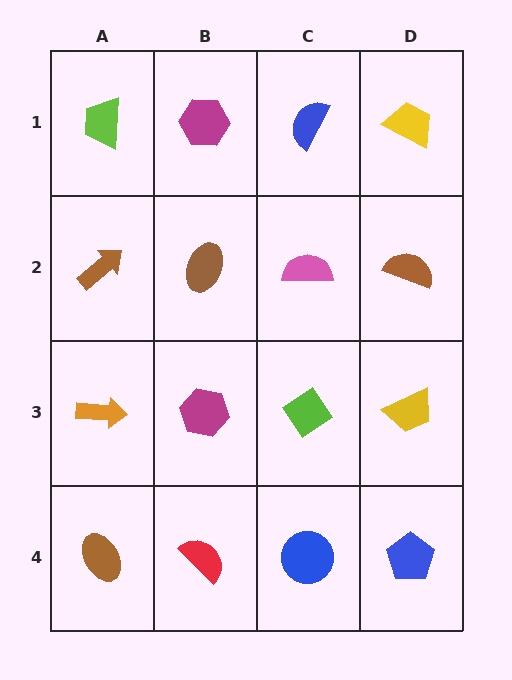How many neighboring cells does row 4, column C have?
3.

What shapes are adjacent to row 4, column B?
A magenta hexagon (row 3, column B), a brown ellipse (row 4, column A), a blue circle (row 4, column C).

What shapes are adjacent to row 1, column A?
A brown arrow (row 2, column A), a magenta hexagon (row 1, column B).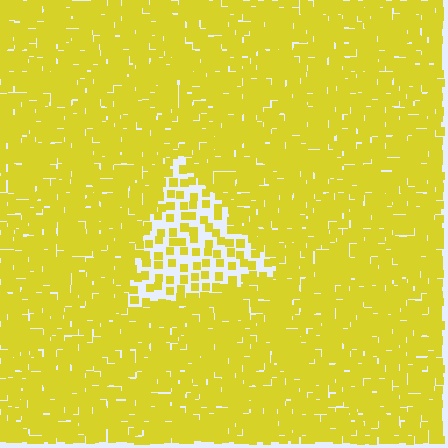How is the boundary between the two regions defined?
The boundary is defined by a change in element density (approximately 2.7x ratio). All elements are the same color, size, and shape.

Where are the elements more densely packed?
The elements are more densely packed outside the triangle boundary.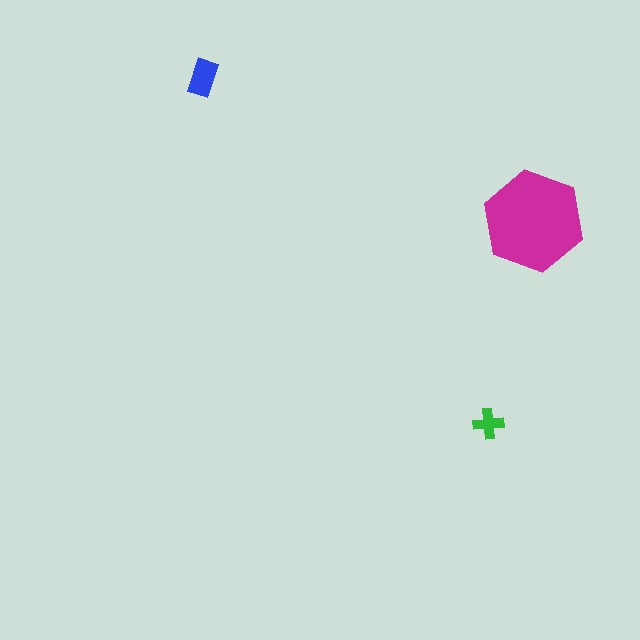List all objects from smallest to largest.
The green cross, the blue rectangle, the magenta hexagon.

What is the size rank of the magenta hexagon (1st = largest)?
1st.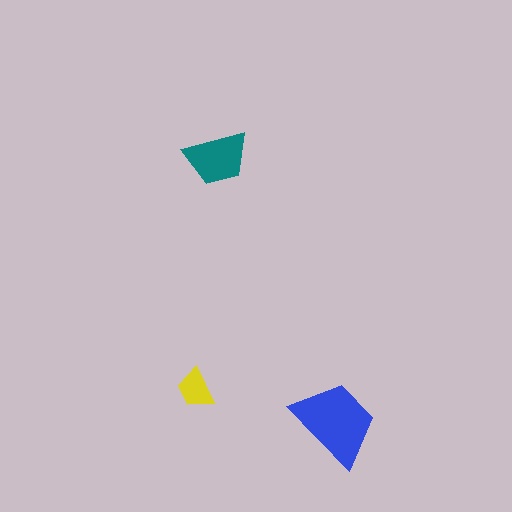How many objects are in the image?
There are 3 objects in the image.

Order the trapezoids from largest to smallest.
the blue one, the teal one, the yellow one.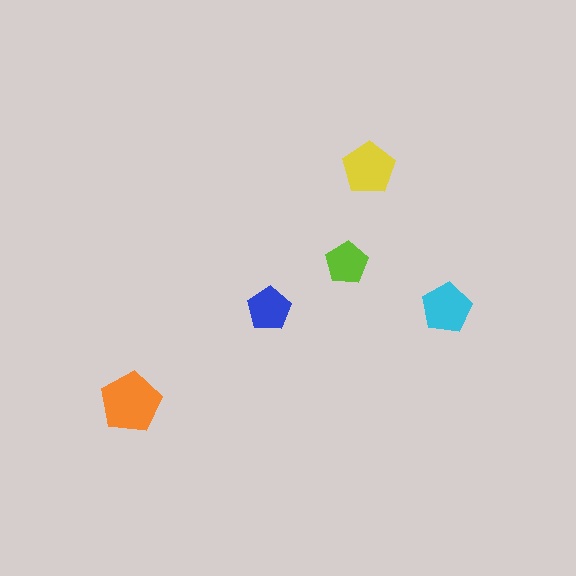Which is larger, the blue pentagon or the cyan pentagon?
The cyan one.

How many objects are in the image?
There are 5 objects in the image.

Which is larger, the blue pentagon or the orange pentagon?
The orange one.